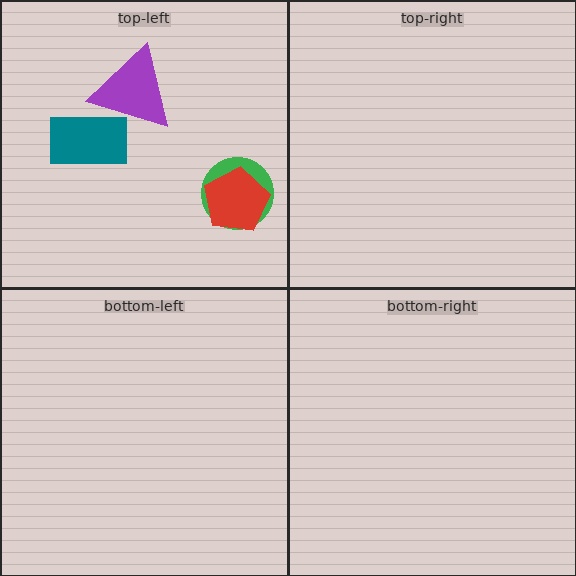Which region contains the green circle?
The top-left region.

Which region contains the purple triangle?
The top-left region.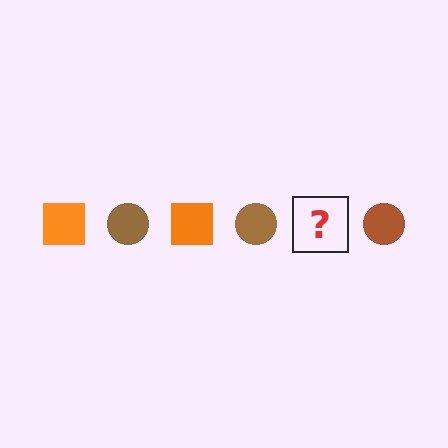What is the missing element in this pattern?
The missing element is an orange square.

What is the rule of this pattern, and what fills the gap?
The rule is that the pattern alternates between orange square and brown circle. The gap should be filled with an orange square.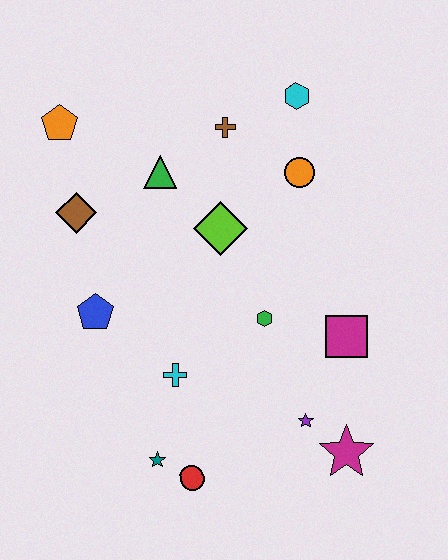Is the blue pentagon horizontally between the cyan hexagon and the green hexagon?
No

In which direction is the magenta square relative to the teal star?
The magenta square is to the right of the teal star.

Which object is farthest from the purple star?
The orange pentagon is farthest from the purple star.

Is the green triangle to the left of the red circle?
Yes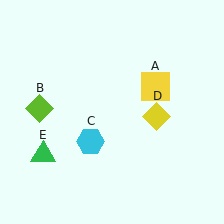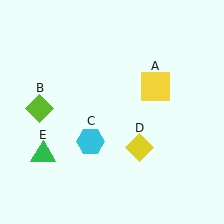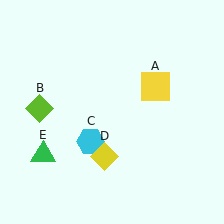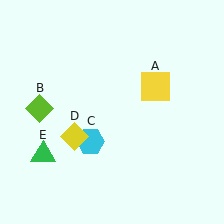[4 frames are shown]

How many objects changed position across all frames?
1 object changed position: yellow diamond (object D).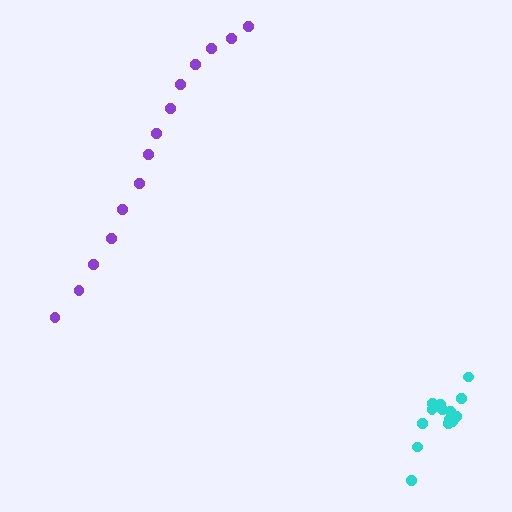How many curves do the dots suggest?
There are 2 distinct paths.